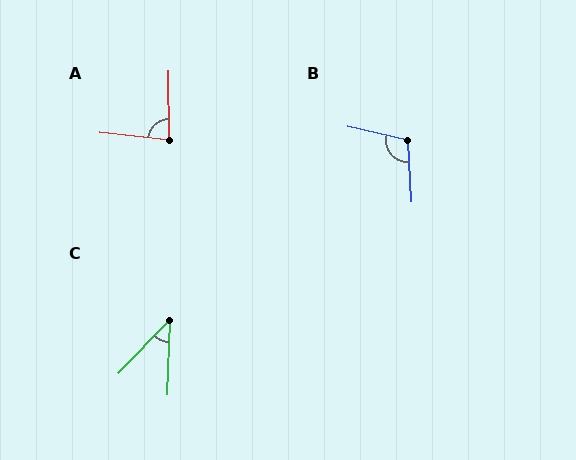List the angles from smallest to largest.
C (42°), A (84°), B (107°).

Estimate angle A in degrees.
Approximately 84 degrees.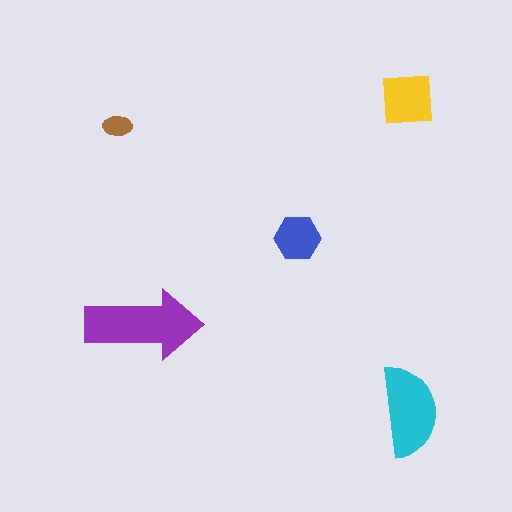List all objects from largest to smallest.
The purple arrow, the cyan semicircle, the yellow square, the blue hexagon, the brown ellipse.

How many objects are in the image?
There are 5 objects in the image.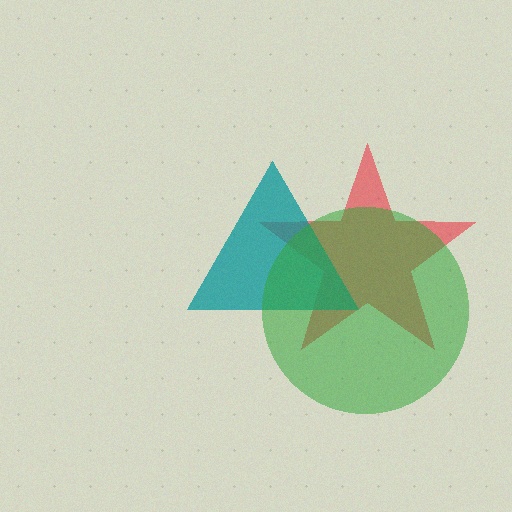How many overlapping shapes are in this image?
There are 3 overlapping shapes in the image.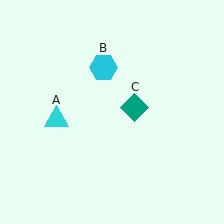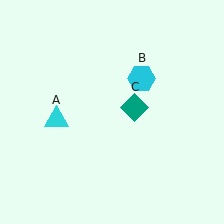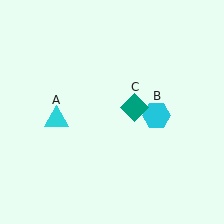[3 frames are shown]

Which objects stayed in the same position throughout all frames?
Cyan triangle (object A) and teal diamond (object C) remained stationary.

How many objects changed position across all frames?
1 object changed position: cyan hexagon (object B).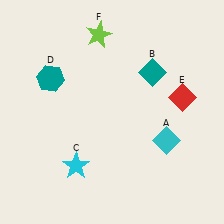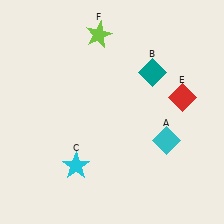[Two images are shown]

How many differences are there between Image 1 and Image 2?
There is 1 difference between the two images.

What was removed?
The teal hexagon (D) was removed in Image 2.